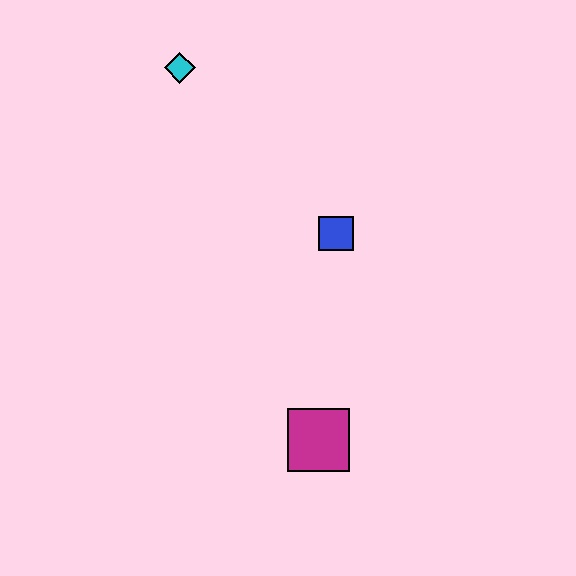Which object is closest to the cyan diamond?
The blue square is closest to the cyan diamond.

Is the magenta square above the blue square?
No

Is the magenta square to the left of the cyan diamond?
No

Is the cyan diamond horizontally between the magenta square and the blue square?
No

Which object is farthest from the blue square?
The cyan diamond is farthest from the blue square.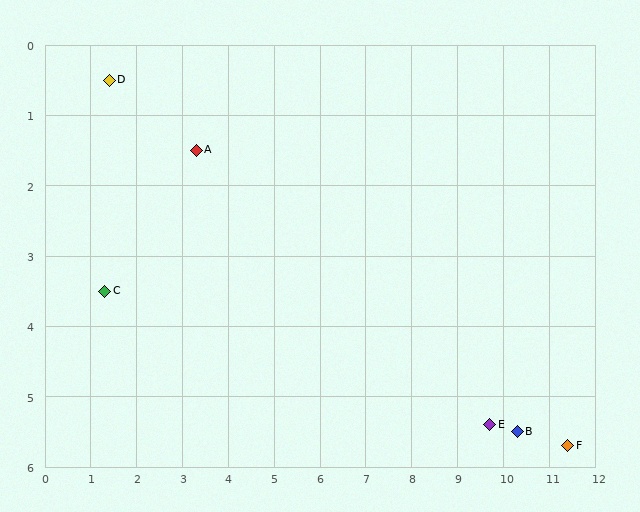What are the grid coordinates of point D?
Point D is at approximately (1.4, 0.5).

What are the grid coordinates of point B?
Point B is at approximately (10.3, 5.5).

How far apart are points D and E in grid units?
Points D and E are about 9.6 grid units apart.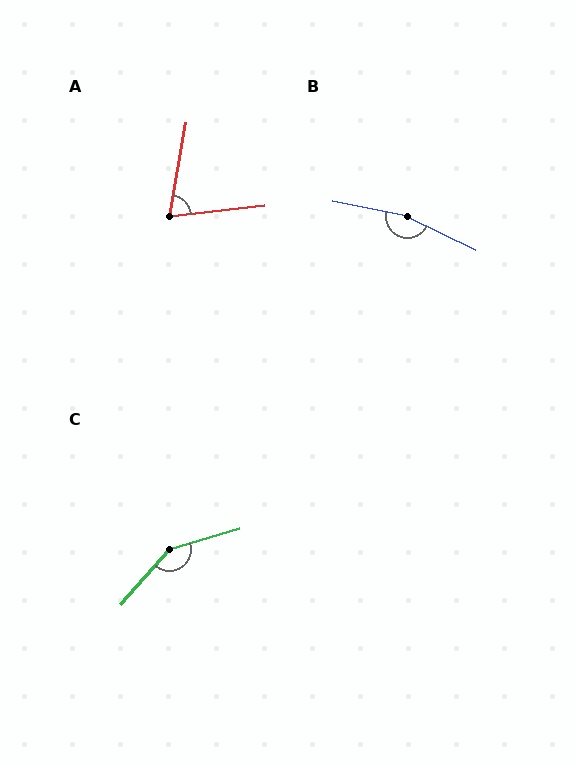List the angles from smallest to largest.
A (74°), C (148°), B (166°).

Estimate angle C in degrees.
Approximately 148 degrees.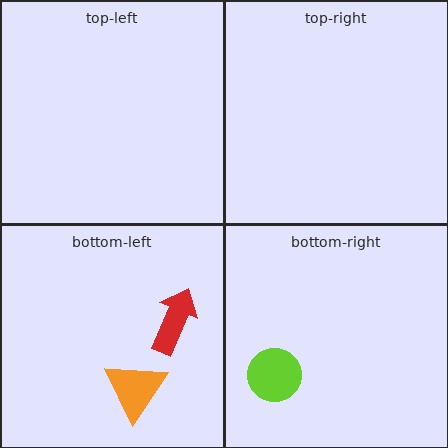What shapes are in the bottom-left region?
The orange triangle, the red arrow.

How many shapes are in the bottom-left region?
2.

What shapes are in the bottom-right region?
The lime circle.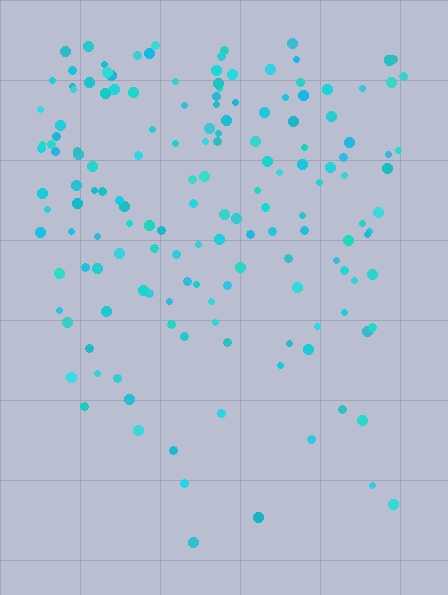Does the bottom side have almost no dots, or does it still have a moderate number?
Still a moderate number, just noticeably fewer than the top.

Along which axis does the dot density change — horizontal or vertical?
Vertical.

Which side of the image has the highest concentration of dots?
The top.